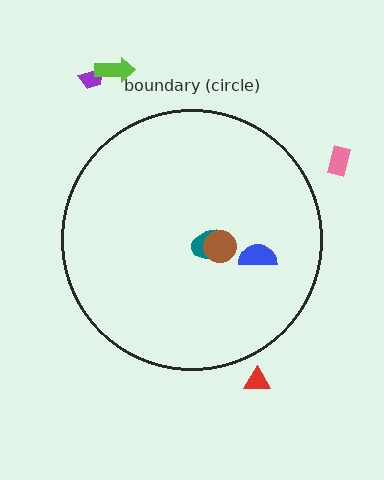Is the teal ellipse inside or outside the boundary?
Inside.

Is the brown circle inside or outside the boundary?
Inside.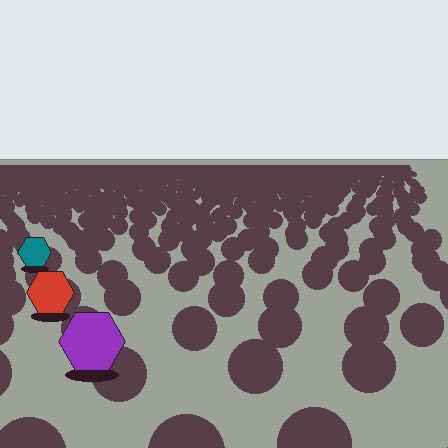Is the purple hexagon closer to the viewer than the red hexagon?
Yes. The purple hexagon is closer — you can tell from the texture gradient: the ground texture is coarser near it.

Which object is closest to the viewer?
The purple hexagon is closest. The texture marks near it are larger and more spread out.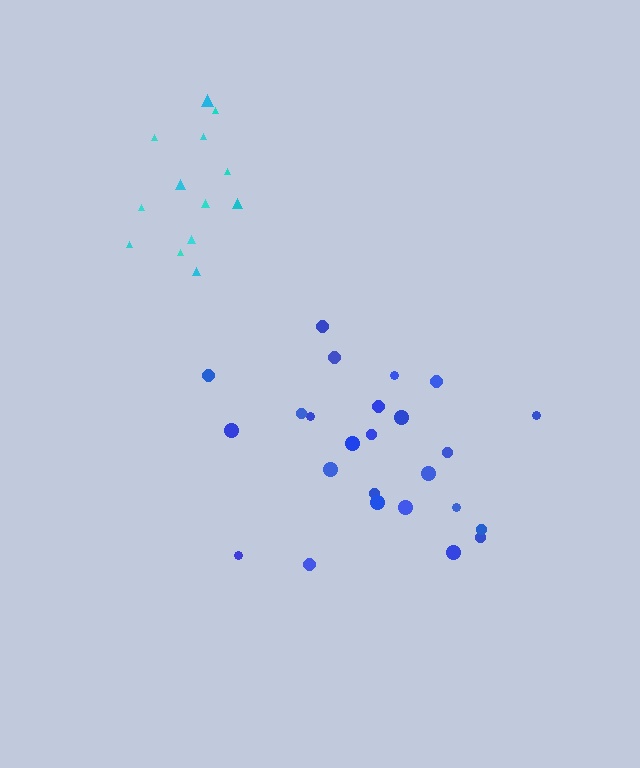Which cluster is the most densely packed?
Blue.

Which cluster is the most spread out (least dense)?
Cyan.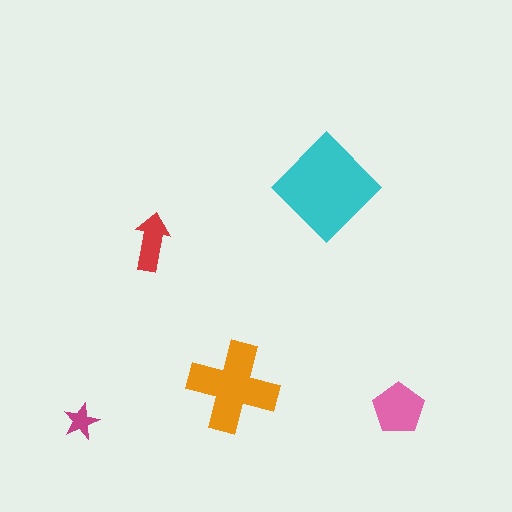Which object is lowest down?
The magenta star is bottommost.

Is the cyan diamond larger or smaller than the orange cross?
Larger.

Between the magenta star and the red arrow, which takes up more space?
The red arrow.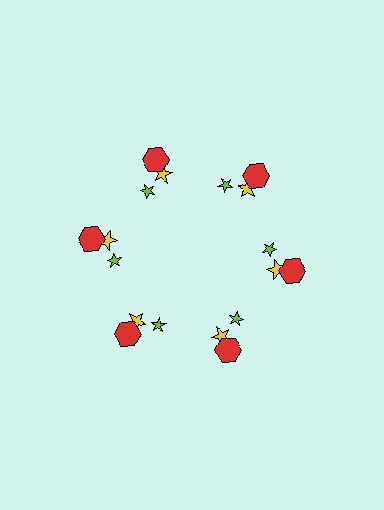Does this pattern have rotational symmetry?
Yes, this pattern has 6-fold rotational symmetry. It looks the same after rotating 60 degrees around the center.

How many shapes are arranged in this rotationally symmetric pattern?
There are 18 shapes, arranged in 6 groups of 3.